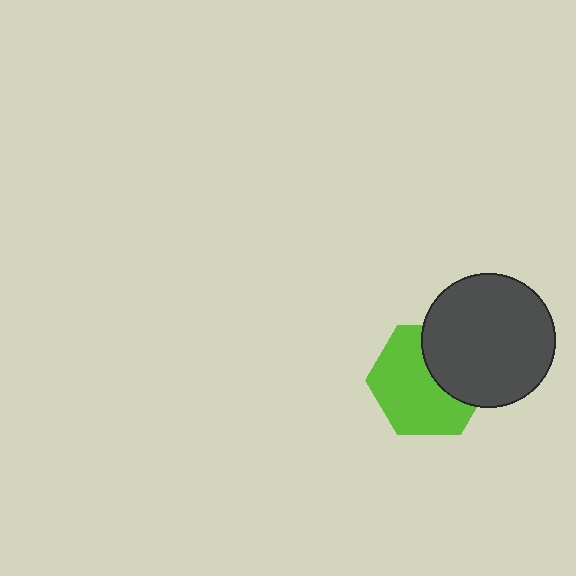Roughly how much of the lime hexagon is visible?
About half of it is visible (roughly 63%).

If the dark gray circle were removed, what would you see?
You would see the complete lime hexagon.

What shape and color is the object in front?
The object in front is a dark gray circle.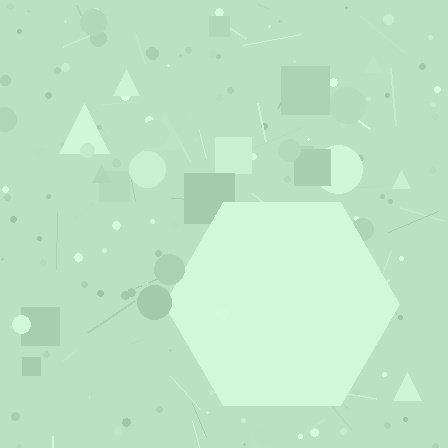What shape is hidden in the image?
A hexagon is hidden in the image.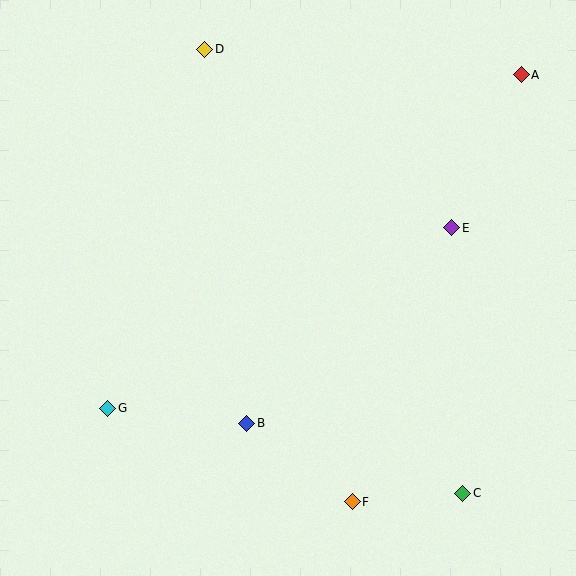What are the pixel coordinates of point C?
Point C is at (463, 493).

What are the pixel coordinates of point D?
Point D is at (205, 49).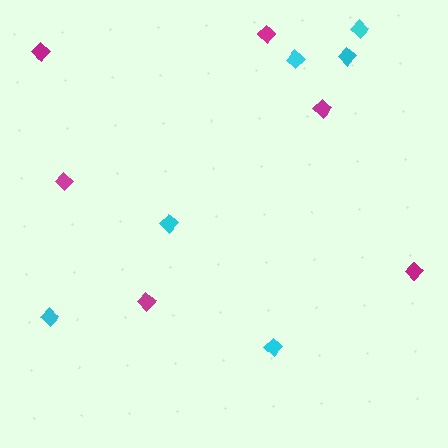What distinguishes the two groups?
There are 2 groups: one group of cyan diamonds (6) and one group of magenta diamonds (6).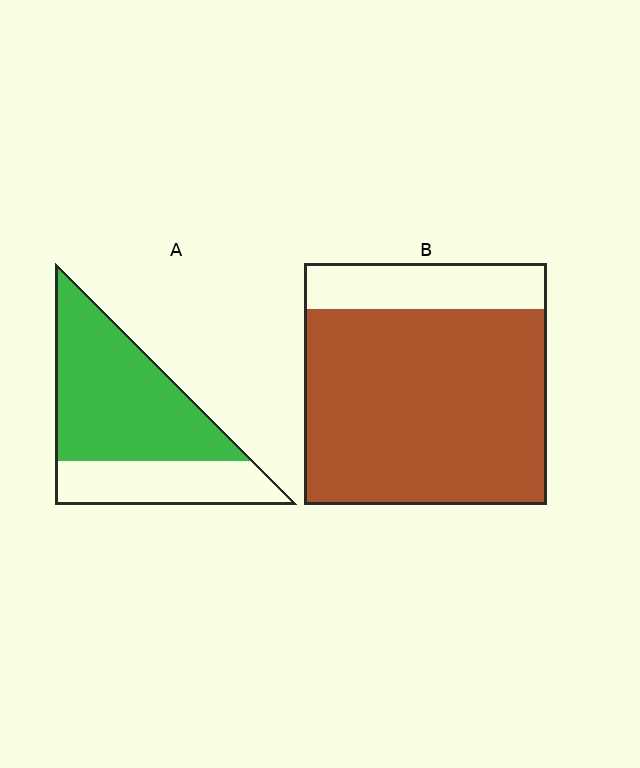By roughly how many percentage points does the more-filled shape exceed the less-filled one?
By roughly 15 percentage points (B over A).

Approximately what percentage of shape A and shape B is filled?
A is approximately 65% and B is approximately 80%.